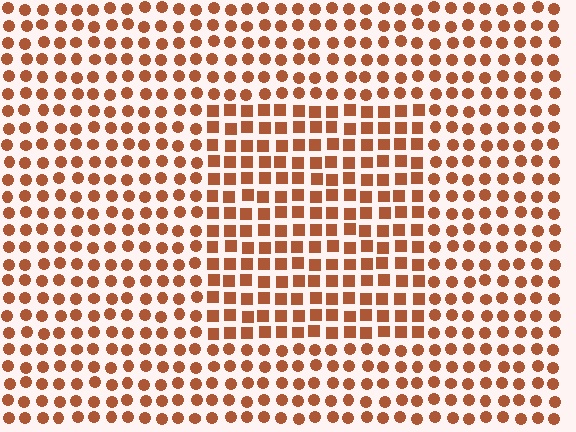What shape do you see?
I see a rectangle.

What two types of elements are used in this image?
The image uses squares inside the rectangle region and circles outside it.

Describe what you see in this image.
The image is filled with small brown elements arranged in a uniform grid. A rectangle-shaped region contains squares, while the surrounding area contains circles. The boundary is defined purely by the change in element shape.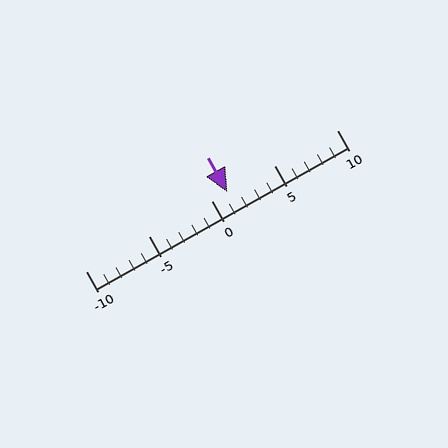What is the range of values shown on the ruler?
The ruler shows values from -10 to 10.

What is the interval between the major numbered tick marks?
The major tick marks are spaced 5 units apart.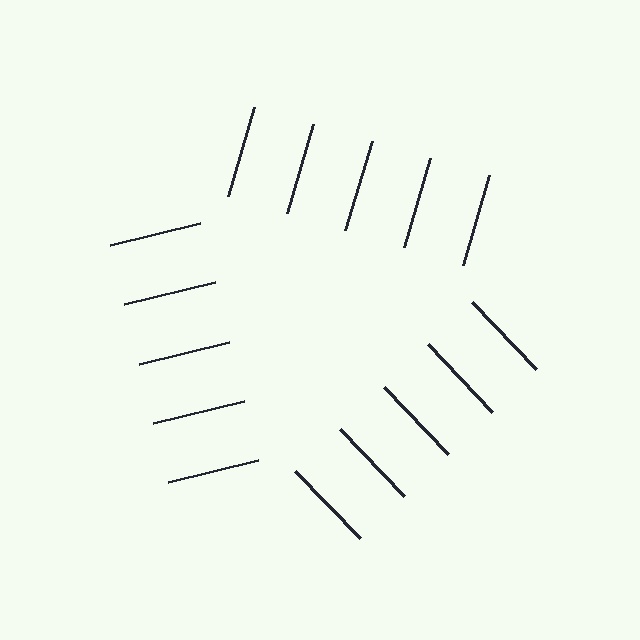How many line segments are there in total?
15 — 5 along each of the 3 edges.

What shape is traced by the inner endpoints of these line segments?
An illusory triangle — the line segments terminate on its edges but no continuous stroke is drawn.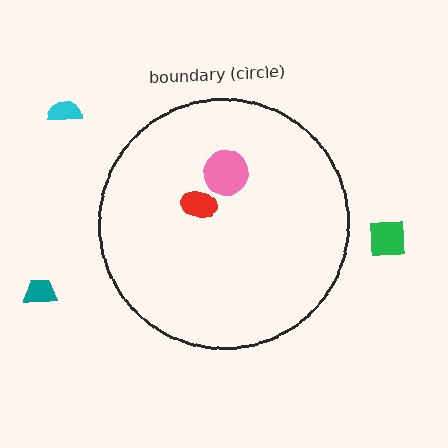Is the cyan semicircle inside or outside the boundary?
Outside.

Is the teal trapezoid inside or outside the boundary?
Outside.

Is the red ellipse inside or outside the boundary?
Inside.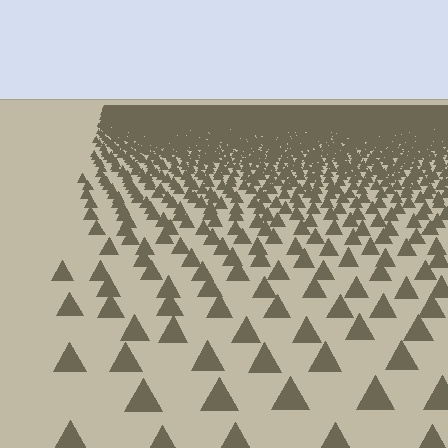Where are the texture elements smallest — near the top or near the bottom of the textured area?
Near the top.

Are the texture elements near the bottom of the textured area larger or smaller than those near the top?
Larger. Near the bottom, elements are closer to the viewer and appear at a bigger on-screen size.